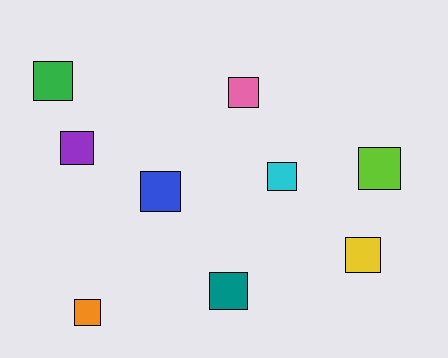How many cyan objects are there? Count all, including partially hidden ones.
There is 1 cyan object.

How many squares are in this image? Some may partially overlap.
There are 9 squares.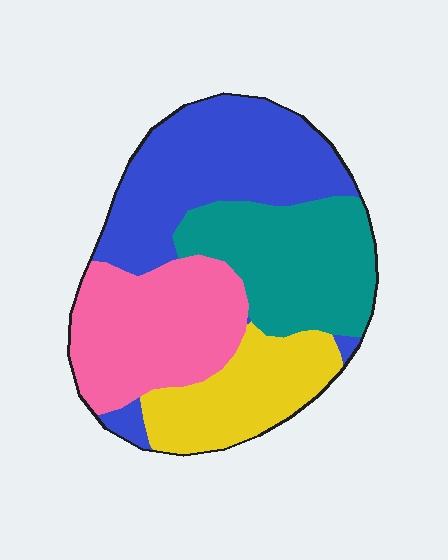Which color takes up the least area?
Yellow, at roughly 20%.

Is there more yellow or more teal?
Teal.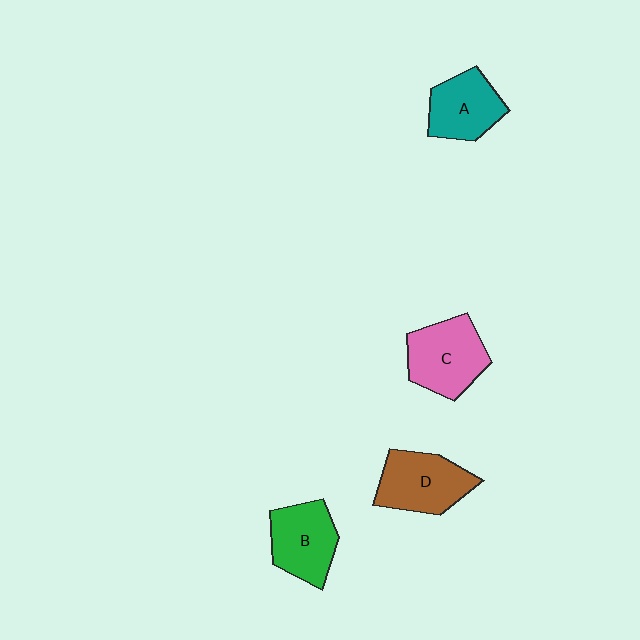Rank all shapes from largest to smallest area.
From largest to smallest: C (pink), D (brown), B (green), A (teal).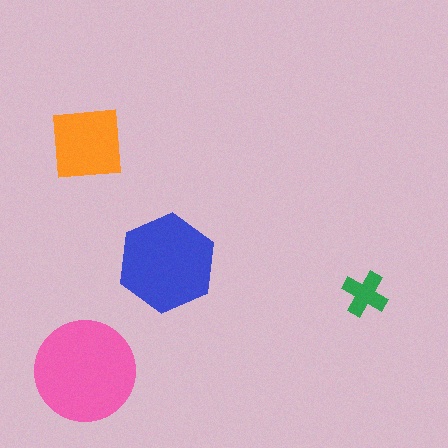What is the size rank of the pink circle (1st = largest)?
1st.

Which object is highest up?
The orange square is topmost.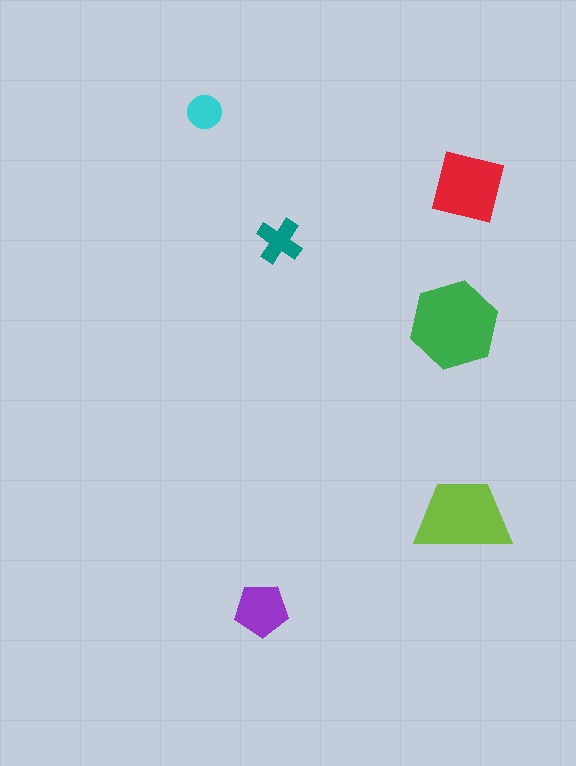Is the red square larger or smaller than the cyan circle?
Larger.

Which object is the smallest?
The cyan circle.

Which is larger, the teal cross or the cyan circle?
The teal cross.